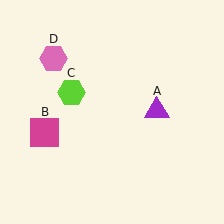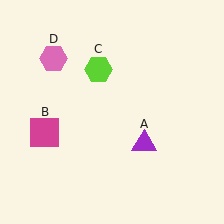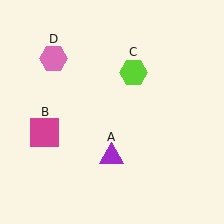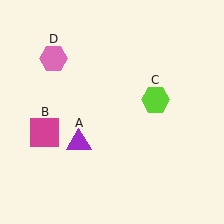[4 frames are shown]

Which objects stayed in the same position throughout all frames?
Magenta square (object B) and pink hexagon (object D) remained stationary.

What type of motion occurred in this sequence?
The purple triangle (object A), lime hexagon (object C) rotated clockwise around the center of the scene.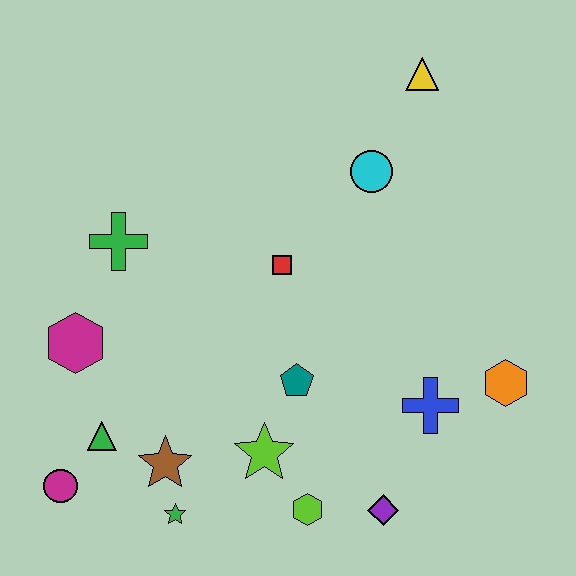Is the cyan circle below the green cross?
No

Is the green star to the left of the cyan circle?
Yes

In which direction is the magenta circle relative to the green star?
The magenta circle is to the left of the green star.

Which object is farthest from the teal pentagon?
The yellow triangle is farthest from the teal pentagon.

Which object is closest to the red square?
The teal pentagon is closest to the red square.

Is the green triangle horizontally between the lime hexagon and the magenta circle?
Yes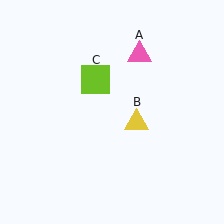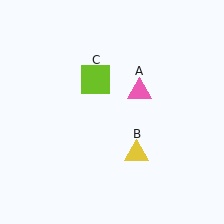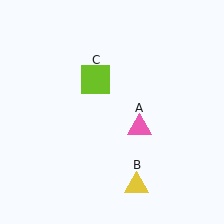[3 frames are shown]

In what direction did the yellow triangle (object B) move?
The yellow triangle (object B) moved down.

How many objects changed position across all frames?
2 objects changed position: pink triangle (object A), yellow triangle (object B).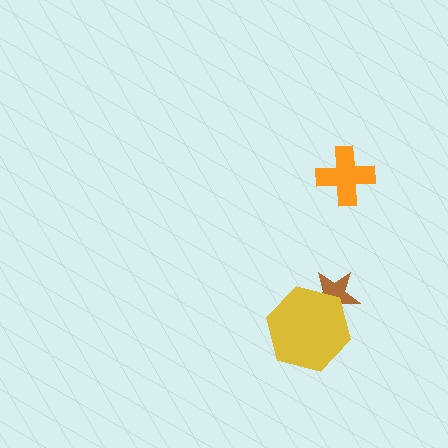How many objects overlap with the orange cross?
0 objects overlap with the orange cross.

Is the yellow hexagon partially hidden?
No, no other shape covers it.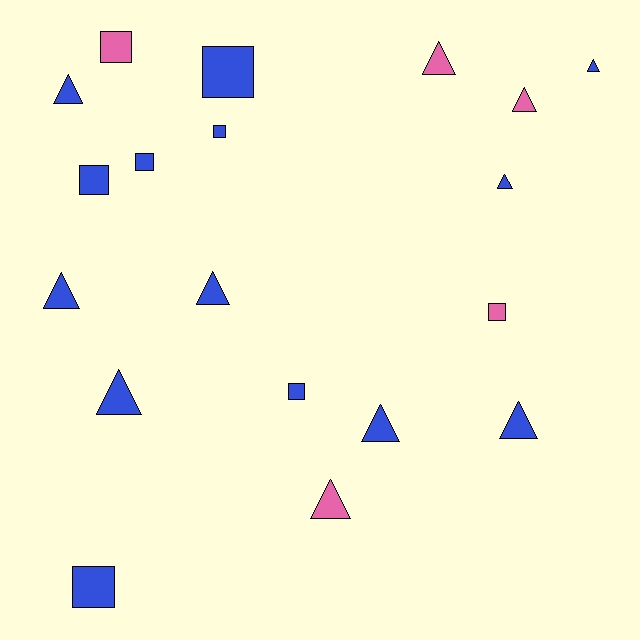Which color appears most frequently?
Blue, with 14 objects.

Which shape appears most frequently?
Triangle, with 11 objects.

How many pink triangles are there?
There are 3 pink triangles.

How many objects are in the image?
There are 19 objects.